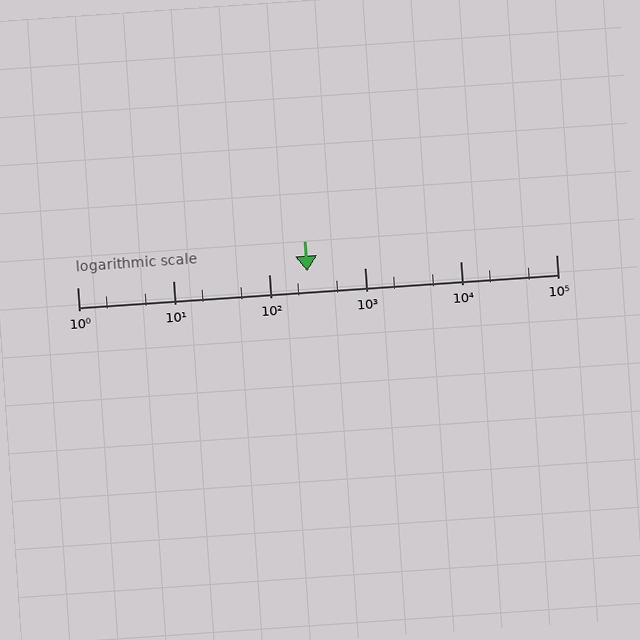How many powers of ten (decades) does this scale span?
The scale spans 5 decades, from 1 to 100000.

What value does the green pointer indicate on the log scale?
The pointer indicates approximately 250.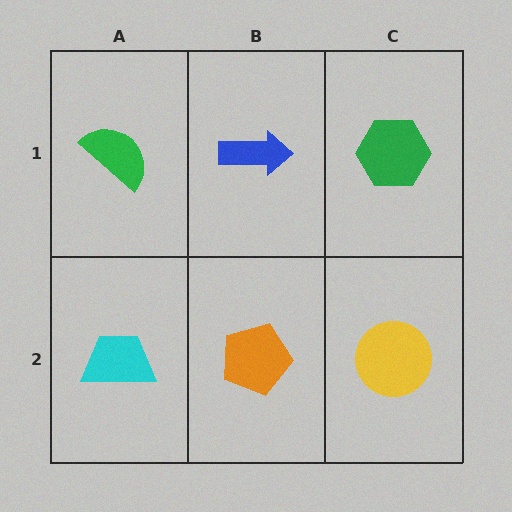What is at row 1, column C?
A green hexagon.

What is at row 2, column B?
An orange pentagon.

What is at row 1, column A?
A green semicircle.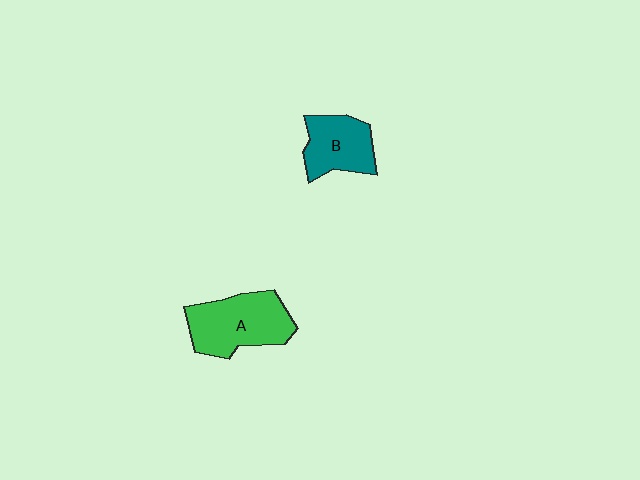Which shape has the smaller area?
Shape B (teal).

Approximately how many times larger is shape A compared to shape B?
Approximately 1.4 times.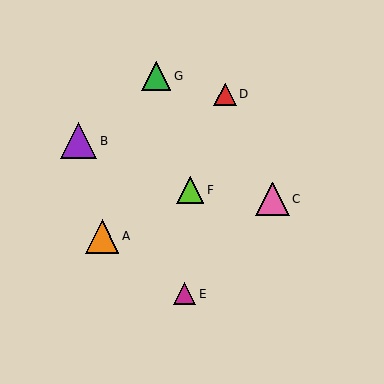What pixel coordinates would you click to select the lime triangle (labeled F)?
Click at (190, 190) to select the lime triangle F.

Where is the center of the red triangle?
The center of the red triangle is at (225, 94).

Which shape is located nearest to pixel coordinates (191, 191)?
The lime triangle (labeled F) at (190, 190) is nearest to that location.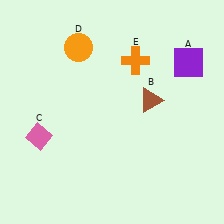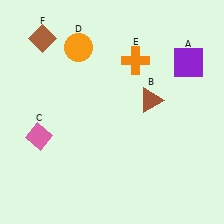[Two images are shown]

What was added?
A brown diamond (F) was added in Image 2.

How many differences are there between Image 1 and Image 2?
There is 1 difference between the two images.